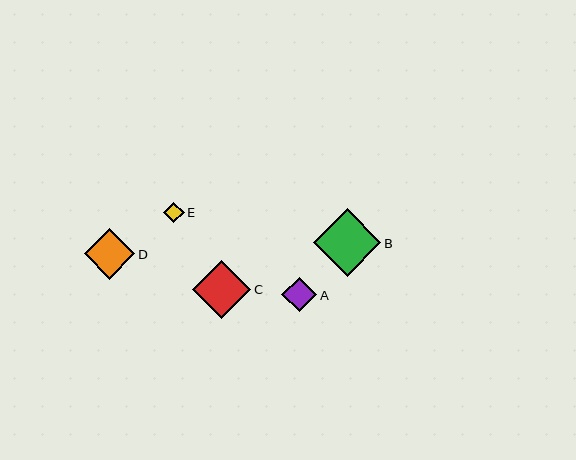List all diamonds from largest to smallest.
From largest to smallest: B, C, D, A, E.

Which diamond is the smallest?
Diamond E is the smallest with a size of approximately 21 pixels.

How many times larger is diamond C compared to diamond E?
Diamond C is approximately 2.8 times the size of diamond E.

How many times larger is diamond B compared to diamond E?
Diamond B is approximately 3.3 times the size of diamond E.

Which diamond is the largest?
Diamond B is the largest with a size of approximately 67 pixels.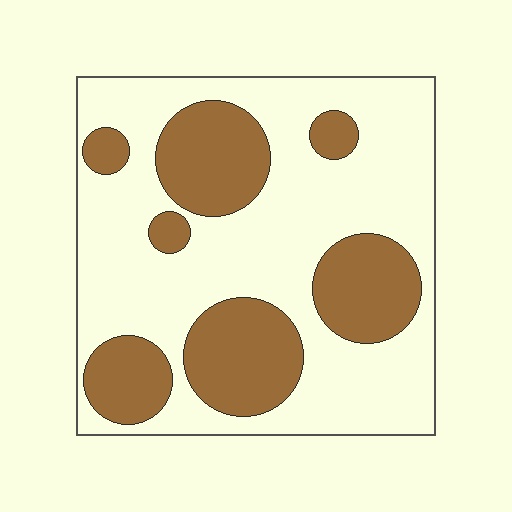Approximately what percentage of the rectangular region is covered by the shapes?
Approximately 35%.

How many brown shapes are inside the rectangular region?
7.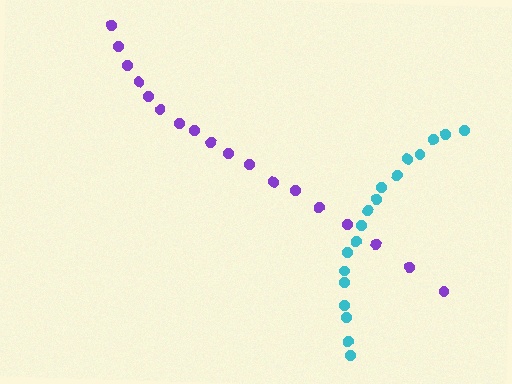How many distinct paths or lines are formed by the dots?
There are 2 distinct paths.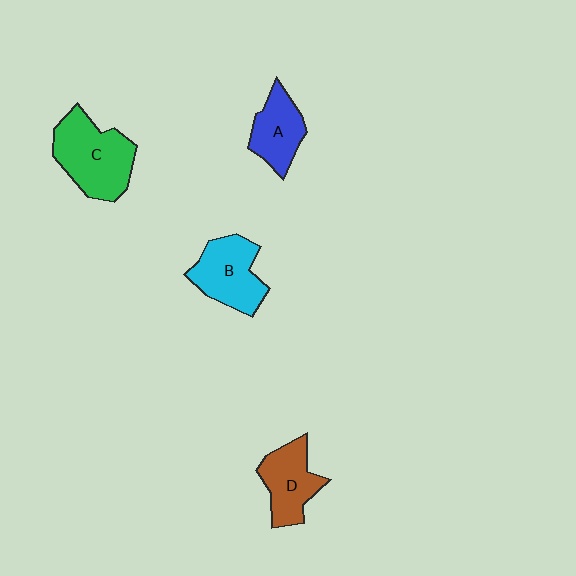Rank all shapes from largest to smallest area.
From largest to smallest: C (green), B (cyan), D (brown), A (blue).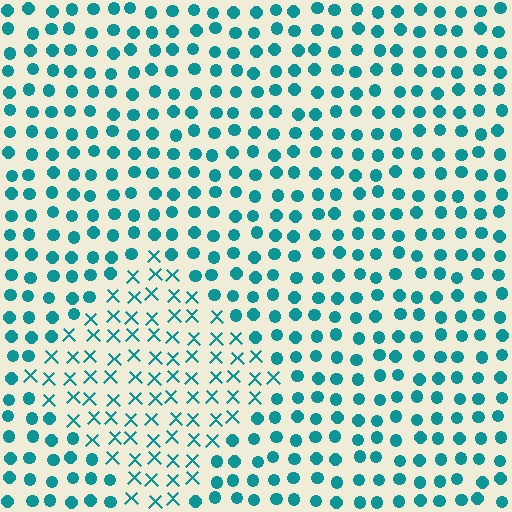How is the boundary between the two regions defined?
The boundary is defined by a change in element shape: X marks inside vs. circles outside. All elements share the same color and spacing.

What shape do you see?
I see a diamond.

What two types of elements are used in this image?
The image uses X marks inside the diamond region and circles outside it.